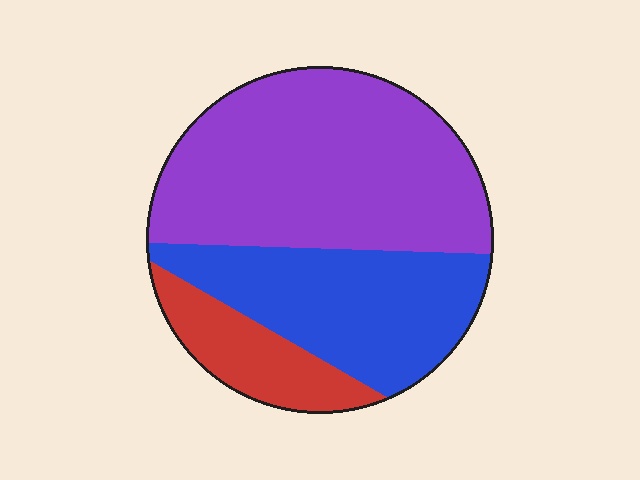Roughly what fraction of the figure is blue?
Blue takes up between a quarter and a half of the figure.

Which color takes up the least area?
Red, at roughly 15%.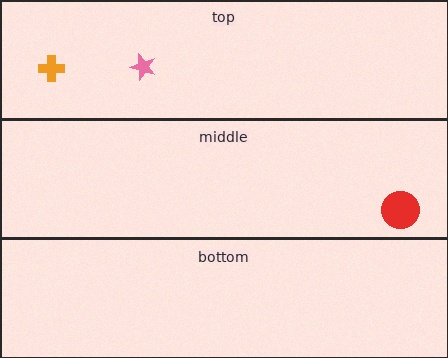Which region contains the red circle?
The middle region.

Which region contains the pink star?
The top region.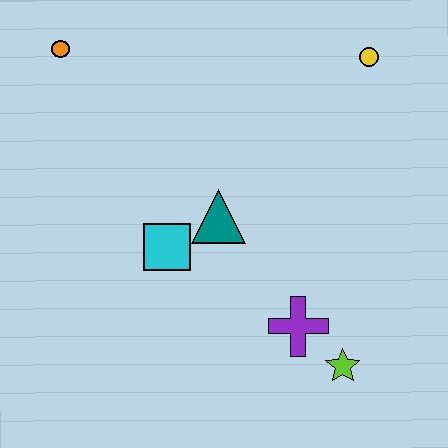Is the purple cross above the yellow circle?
No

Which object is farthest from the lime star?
The orange circle is farthest from the lime star.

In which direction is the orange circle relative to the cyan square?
The orange circle is above the cyan square.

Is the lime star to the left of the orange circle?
No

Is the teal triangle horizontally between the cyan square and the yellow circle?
Yes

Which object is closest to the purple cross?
The lime star is closest to the purple cross.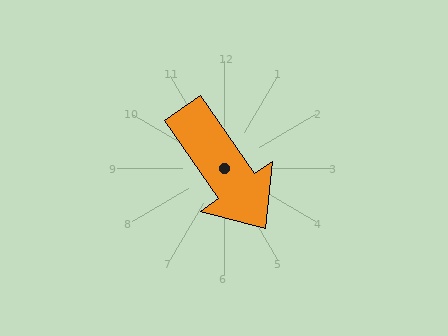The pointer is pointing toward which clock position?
Roughly 5 o'clock.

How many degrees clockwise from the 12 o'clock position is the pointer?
Approximately 145 degrees.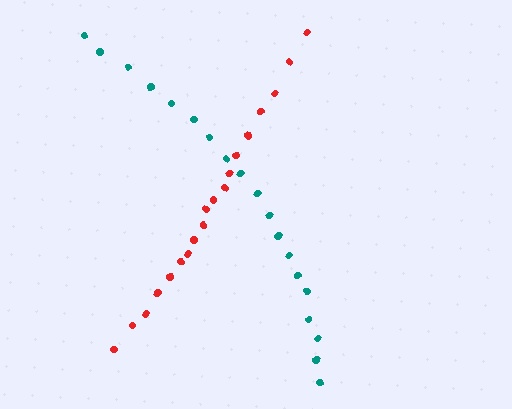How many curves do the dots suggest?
There are 2 distinct paths.